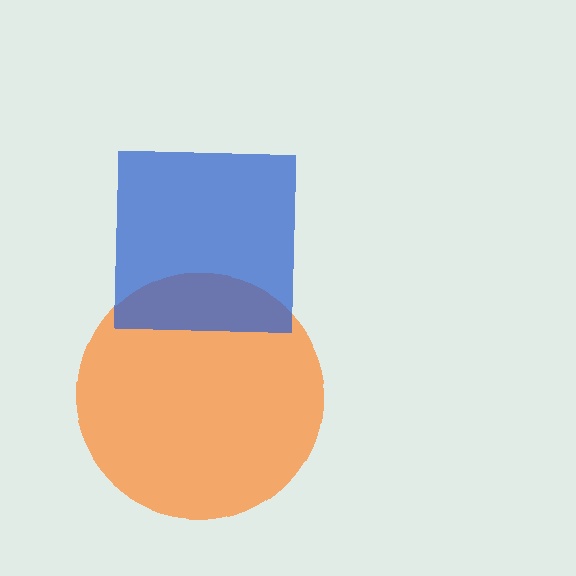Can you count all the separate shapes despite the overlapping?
Yes, there are 2 separate shapes.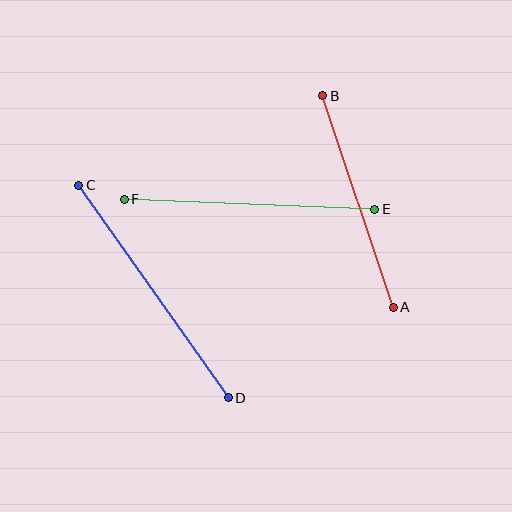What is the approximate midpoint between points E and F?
The midpoint is at approximately (249, 204) pixels.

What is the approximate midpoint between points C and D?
The midpoint is at approximately (154, 292) pixels.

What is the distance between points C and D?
The distance is approximately 260 pixels.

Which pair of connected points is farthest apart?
Points C and D are farthest apart.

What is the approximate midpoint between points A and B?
The midpoint is at approximately (358, 202) pixels.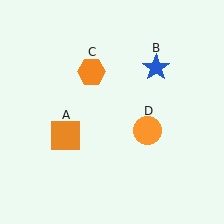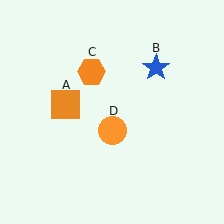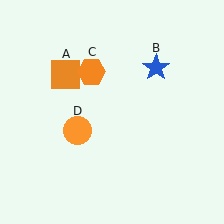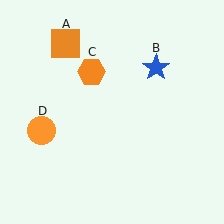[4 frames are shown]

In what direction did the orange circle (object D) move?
The orange circle (object D) moved left.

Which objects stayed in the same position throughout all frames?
Blue star (object B) and orange hexagon (object C) remained stationary.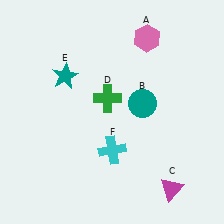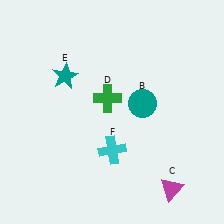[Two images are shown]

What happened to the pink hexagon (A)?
The pink hexagon (A) was removed in Image 2. It was in the top-right area of Image 1.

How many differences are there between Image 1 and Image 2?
There is 1 difference between the two images.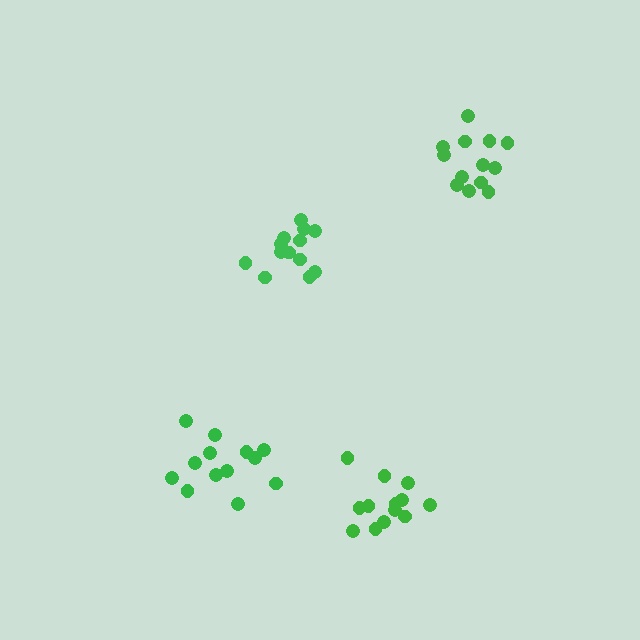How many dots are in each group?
Group 1: 13 dots, Group 2: 13 dots, Group 3: 13 dots, Group 4: 13 dots (52 total).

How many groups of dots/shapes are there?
There are 4 groups.